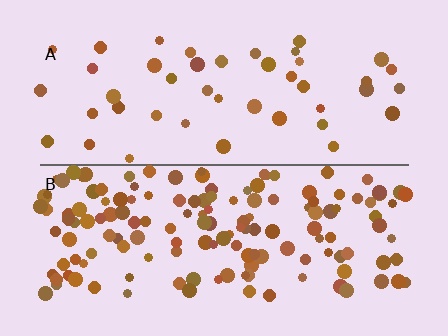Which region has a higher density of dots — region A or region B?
B (the bottom).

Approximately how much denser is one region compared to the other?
Approximately 3.1× — region B over region A.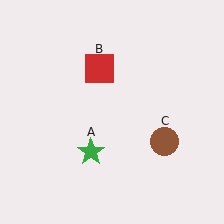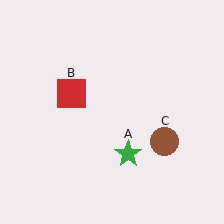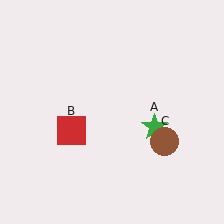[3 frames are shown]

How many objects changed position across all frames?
2 objects changed position: green star (object A), red square (object B).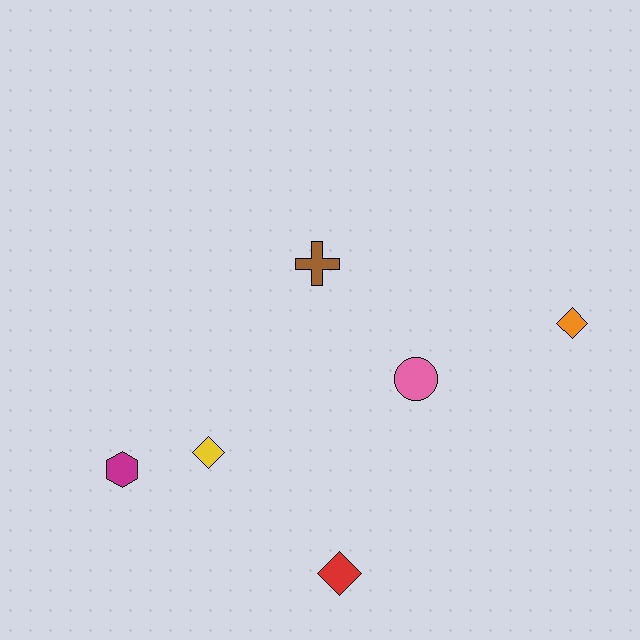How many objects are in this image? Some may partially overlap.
There are 6 objects.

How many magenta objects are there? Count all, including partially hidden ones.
There is 1 magenta object.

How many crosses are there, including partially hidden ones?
There is 1 cross.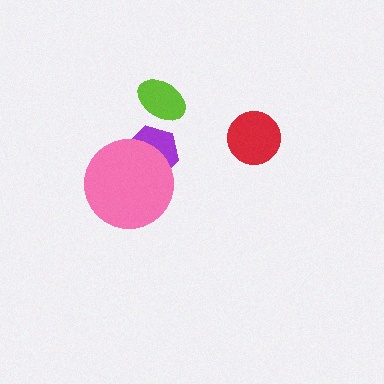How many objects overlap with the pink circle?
1 object overlaps with the pink circle.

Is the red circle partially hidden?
No, no other shape covers it.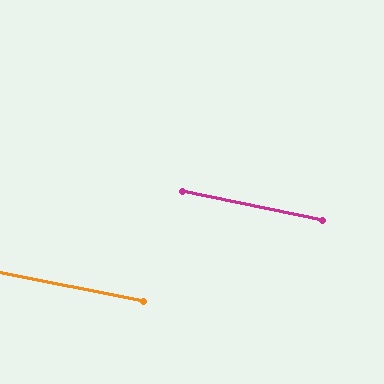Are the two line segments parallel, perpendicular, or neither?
Parallel — their directions differ by only 0.5°.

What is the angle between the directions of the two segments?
Approximately 1 degree.